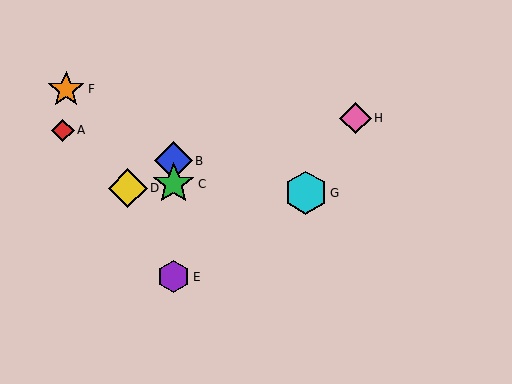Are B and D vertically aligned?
No, B is at x≈174 and D is at x≈128.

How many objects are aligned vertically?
3 objects (B, C, E) are aligned vertically.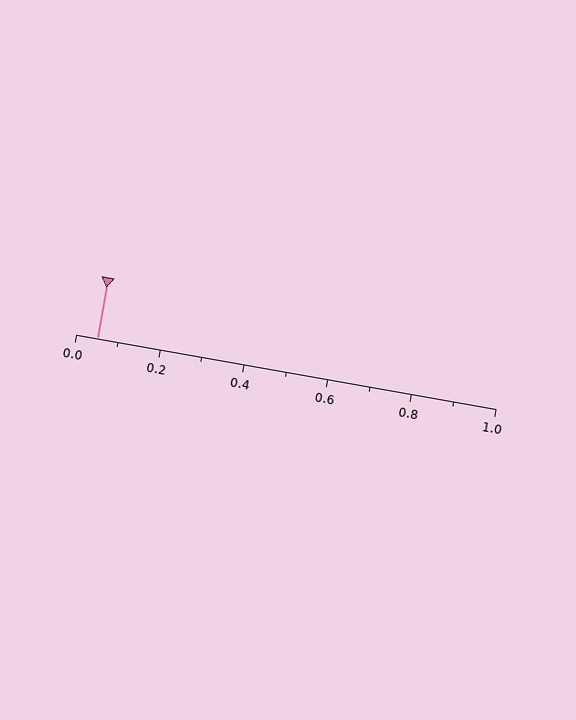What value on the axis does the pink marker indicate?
The marker indicates approximately 0.05.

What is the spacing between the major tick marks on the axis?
The major ticks are spaced 0.2 apart.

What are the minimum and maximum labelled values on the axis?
The axis runs from 0.0 to 1.0.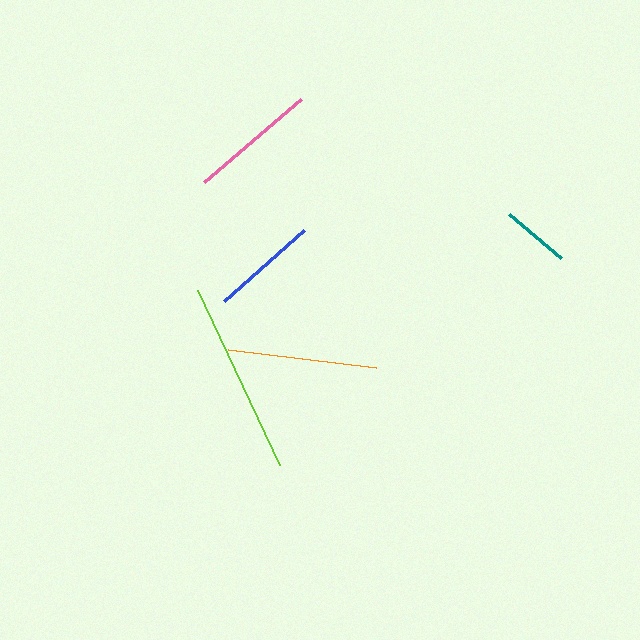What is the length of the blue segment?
The blue segment is approximately 107 pixels long.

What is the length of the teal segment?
The teal segment is approximately 68 pixels long.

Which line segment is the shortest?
The teal line is the shortest at approximately 68 pixels.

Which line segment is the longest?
The lime line is the longest at approximately 193 pixels.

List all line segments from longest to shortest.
From longest to shortest: lime, orange, pink, blue, teal.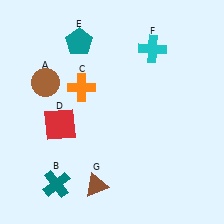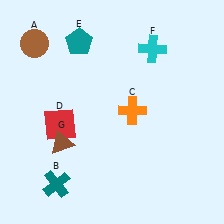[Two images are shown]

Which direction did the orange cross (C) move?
The orange cross (C) moved right.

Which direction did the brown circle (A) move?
The brown circle (A) moved up.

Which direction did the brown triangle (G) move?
The brown triangle (G) moved up.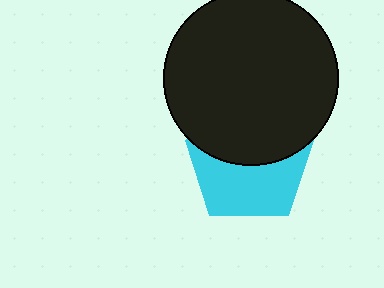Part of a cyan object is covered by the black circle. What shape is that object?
It is a pentagon.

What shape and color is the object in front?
The object in front is a black circle.